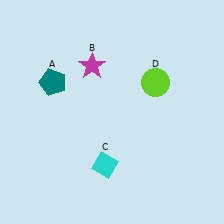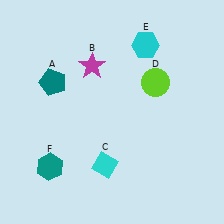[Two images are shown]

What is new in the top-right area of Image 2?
A cyan hexagon (E) was added in the top-right area of Image 2.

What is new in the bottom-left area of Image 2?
A teal hexagon (F) was added in the bottom-left area of Image 2.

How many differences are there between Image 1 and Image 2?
There are 2 differences between the two images.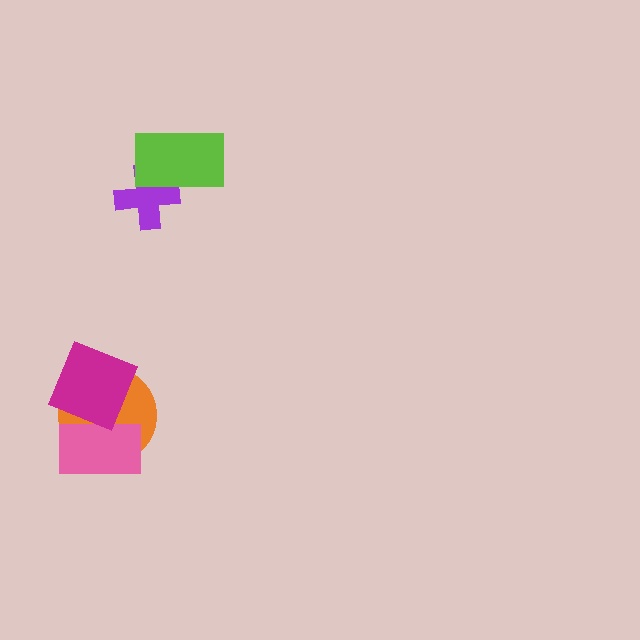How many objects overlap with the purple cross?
1 object overlaps with the purple cross.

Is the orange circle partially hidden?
Yes, it is partially covered by another shape.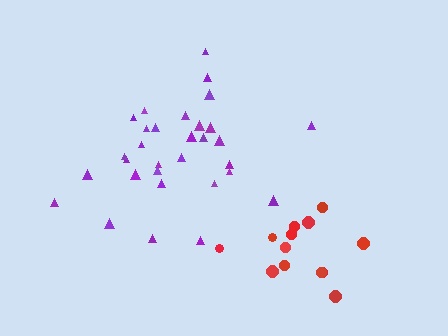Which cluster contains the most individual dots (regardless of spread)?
Purple (31).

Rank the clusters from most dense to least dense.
purple, red.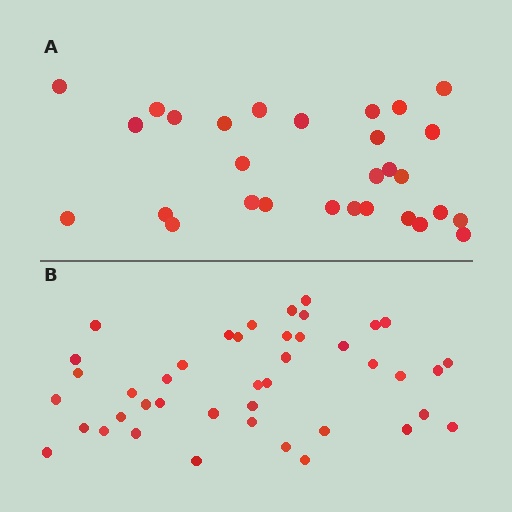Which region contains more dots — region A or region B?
Region B (the bottom region) has more dots.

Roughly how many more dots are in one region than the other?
Region B has approximately 15 more dots than region A.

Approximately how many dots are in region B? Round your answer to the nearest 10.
About 40 dots. (The exact count is 42, which rounds to 40.)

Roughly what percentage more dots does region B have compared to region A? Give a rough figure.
About 45% more.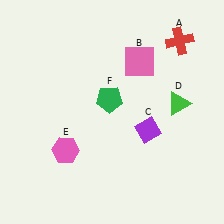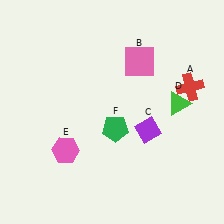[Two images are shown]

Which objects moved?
The objects that moved are: the red cross (A), the green pentagon (F).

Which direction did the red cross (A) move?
The red cross (A) moved down.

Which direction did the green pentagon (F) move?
The green pentagon (F) moved down.